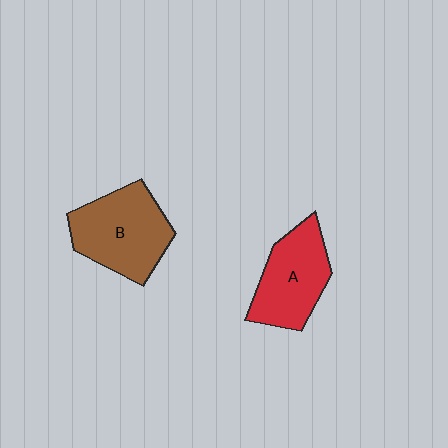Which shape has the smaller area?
Shape A (red).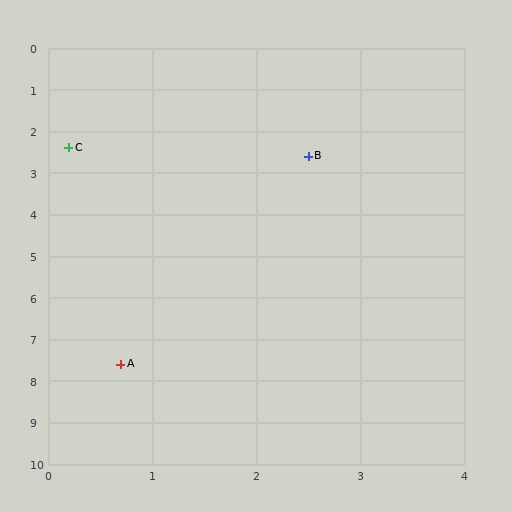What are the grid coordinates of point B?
Point B is at approximately (2.5, 2.6).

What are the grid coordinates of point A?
Point A is at approximately (0.7, 7.6).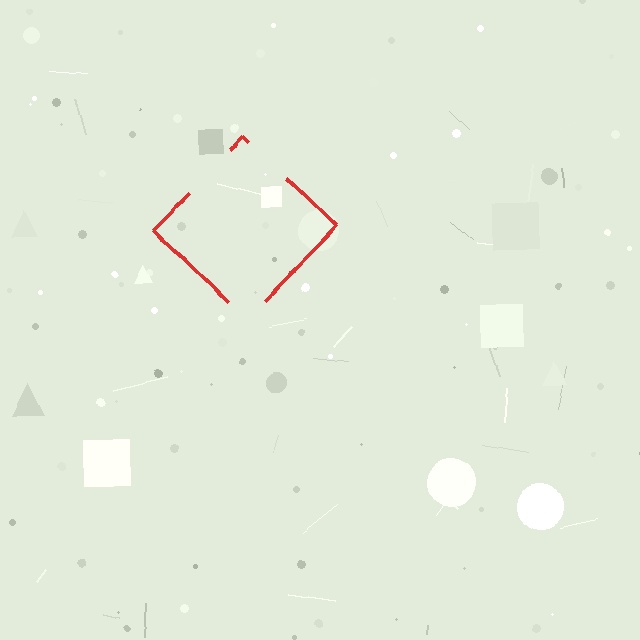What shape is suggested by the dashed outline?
The dashed outline suggests a diamond.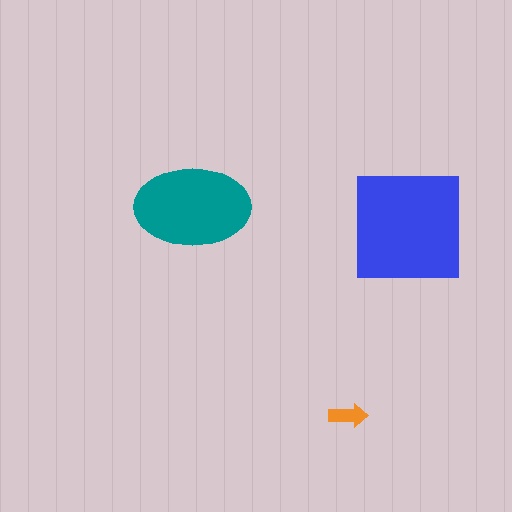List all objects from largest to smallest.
The blue square, the teal ellipse, the orange arrow.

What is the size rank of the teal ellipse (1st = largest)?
2nd.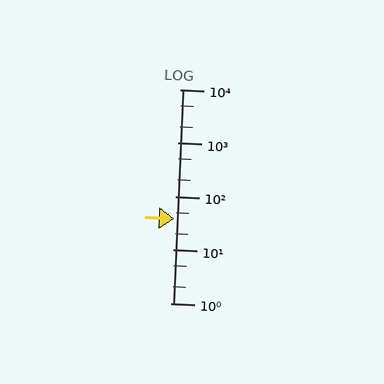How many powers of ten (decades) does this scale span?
The scale spans 4 decades, from 1 to 10000.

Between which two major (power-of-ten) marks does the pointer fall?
The pointer is between 10 and 100.